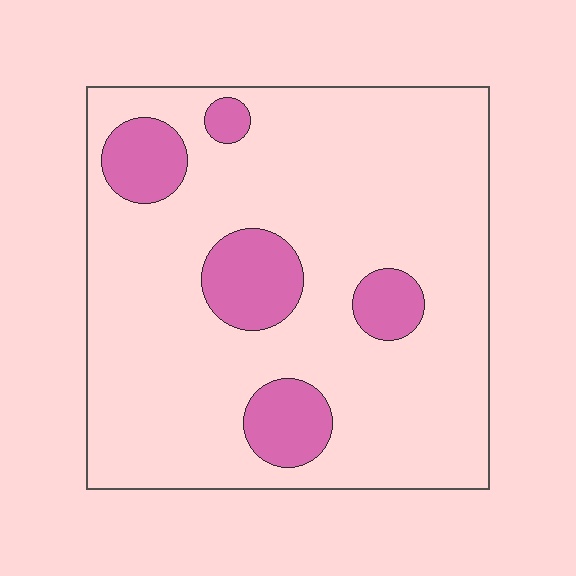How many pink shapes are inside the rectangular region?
5.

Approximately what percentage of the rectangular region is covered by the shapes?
Approximately 15%.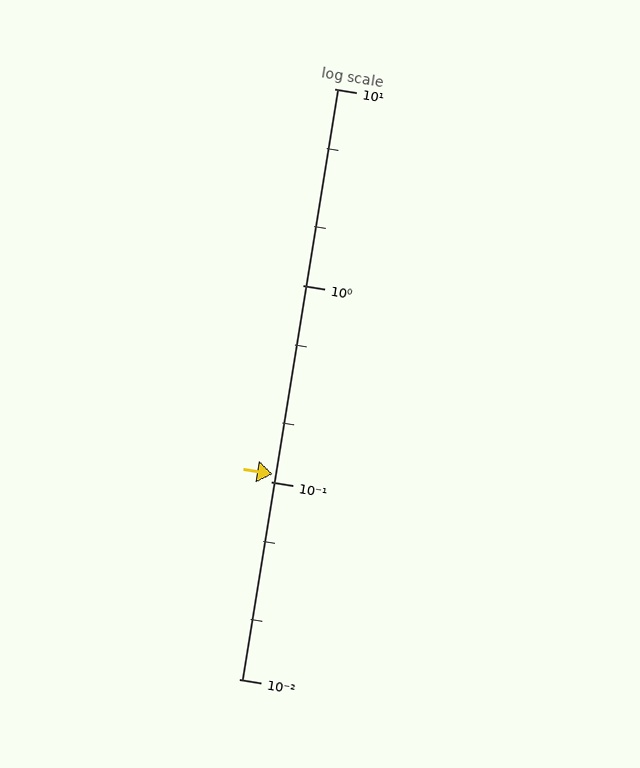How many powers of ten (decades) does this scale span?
The scale spans 3 decades, from 0.01 to 10.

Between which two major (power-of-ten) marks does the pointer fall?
The pointer is between 0.1 and 1.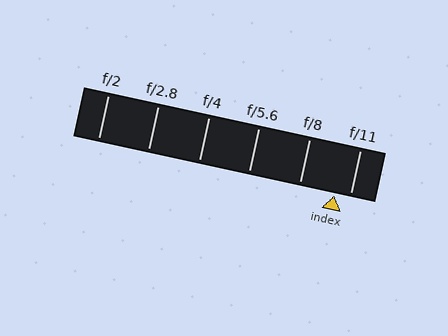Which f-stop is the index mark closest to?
The index mark is closest to f/11.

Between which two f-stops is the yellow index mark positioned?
The index mark is between f/8 and f/11.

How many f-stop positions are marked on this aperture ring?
There are 6 f-stop positions marked.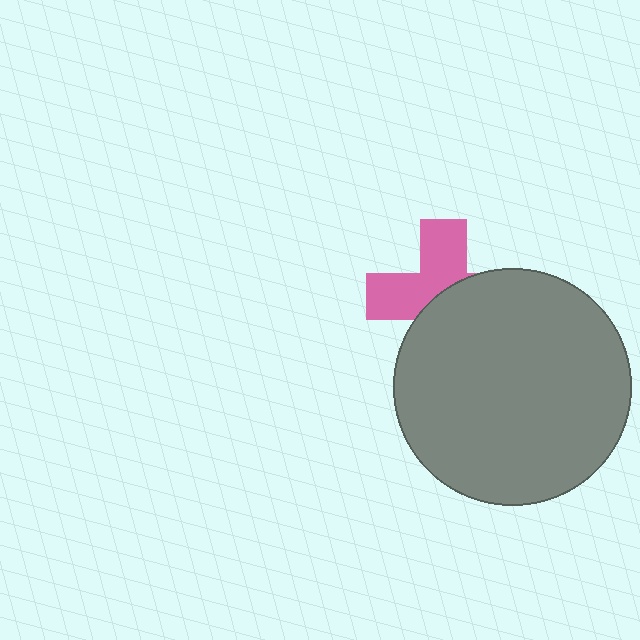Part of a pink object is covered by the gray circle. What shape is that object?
It is a cross.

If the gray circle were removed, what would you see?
You would see the complete pink cross.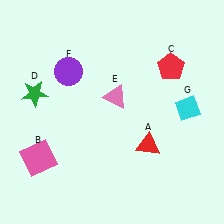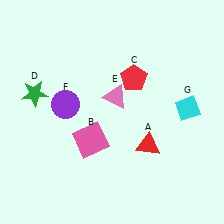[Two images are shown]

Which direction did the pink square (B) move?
The pink square (B) moved right.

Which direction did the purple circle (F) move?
The purple circle (F) moved down.